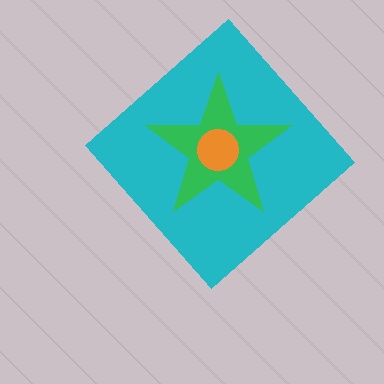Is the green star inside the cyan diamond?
Yes.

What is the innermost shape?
The orange circle.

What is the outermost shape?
The cyan diamond.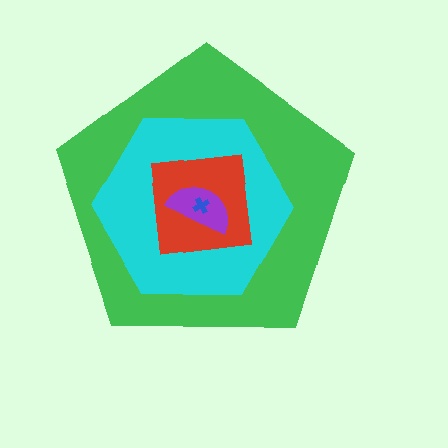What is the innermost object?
The blue cross.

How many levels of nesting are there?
5.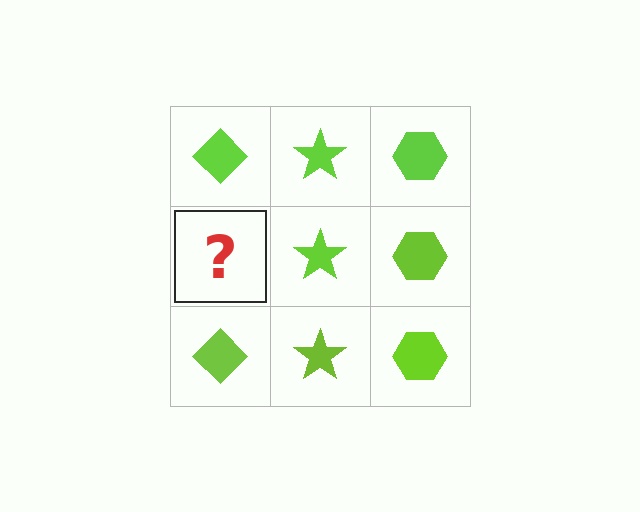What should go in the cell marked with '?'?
The missing cell should contain a lime diamond.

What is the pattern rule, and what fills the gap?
The rule is that each column has a consistent shape. The gap should be filled with a lime diamond.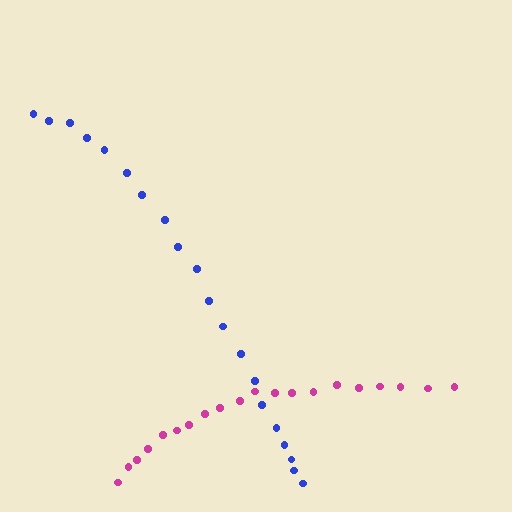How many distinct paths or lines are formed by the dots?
There are 2 distinct paths.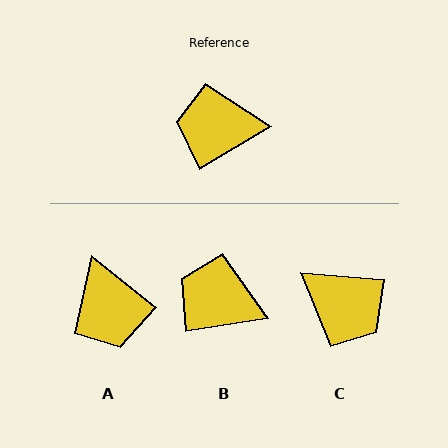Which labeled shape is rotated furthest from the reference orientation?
C, about 145 degrees away.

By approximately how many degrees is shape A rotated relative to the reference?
Approximately 111 degrees counter-clockwise.